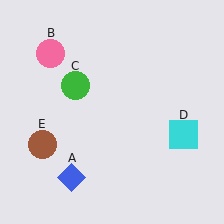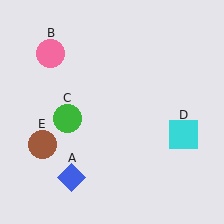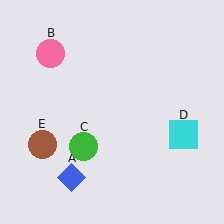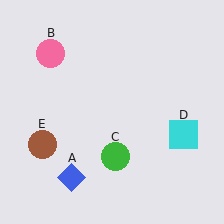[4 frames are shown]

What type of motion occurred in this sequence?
The green circle (object C) rotated counterclockwise around the center of the scene.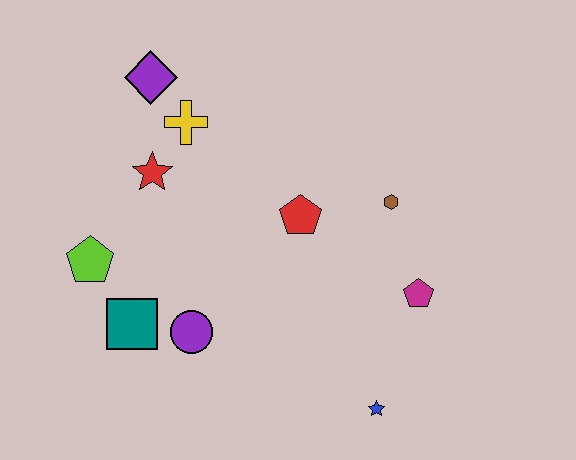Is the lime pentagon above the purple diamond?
No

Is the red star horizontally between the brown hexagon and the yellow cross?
No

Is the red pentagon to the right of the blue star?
No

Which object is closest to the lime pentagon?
The teal square is closest to the lime pentagon.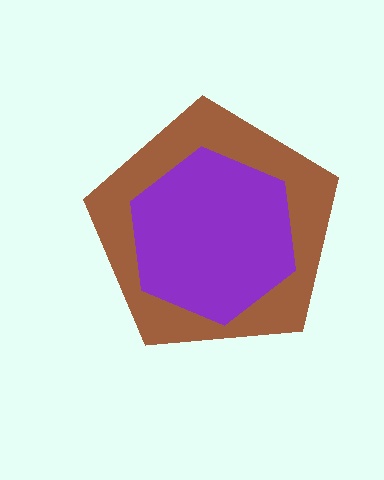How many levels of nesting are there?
2.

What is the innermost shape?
The purple hexagon.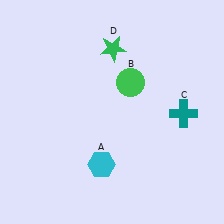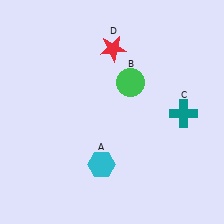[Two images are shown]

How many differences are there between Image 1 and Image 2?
There is 1 difference between the two images.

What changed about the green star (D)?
In Image 1, D is green. In Image 2, it changed to red.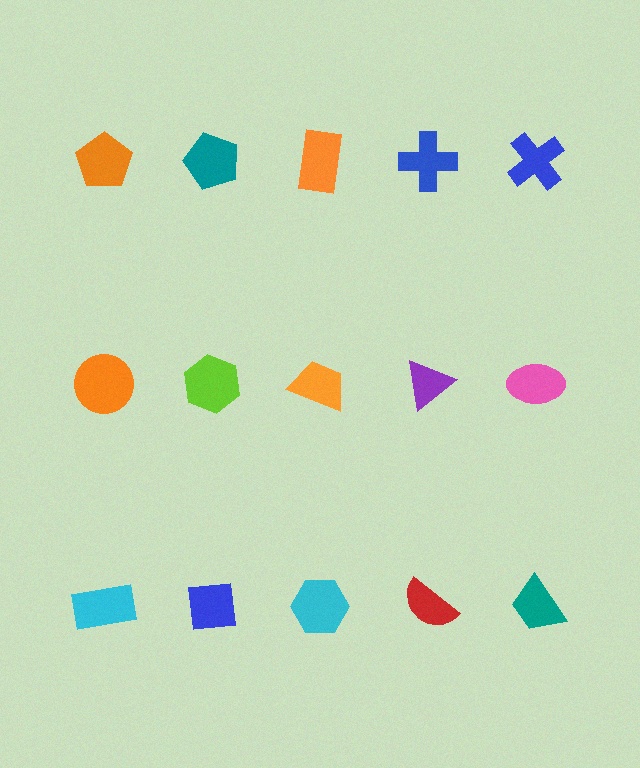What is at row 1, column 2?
A teal pentagon.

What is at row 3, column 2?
A blue square.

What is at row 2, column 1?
An orange circle.